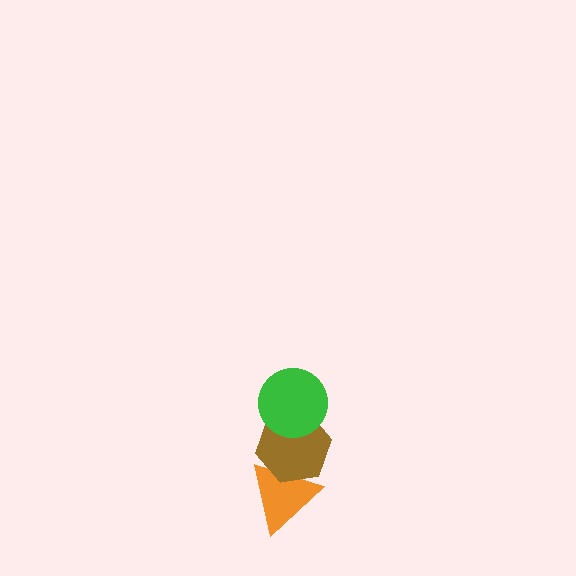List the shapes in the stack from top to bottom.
From top to bottom: the green circle, the brown hexagon, the orange triangle.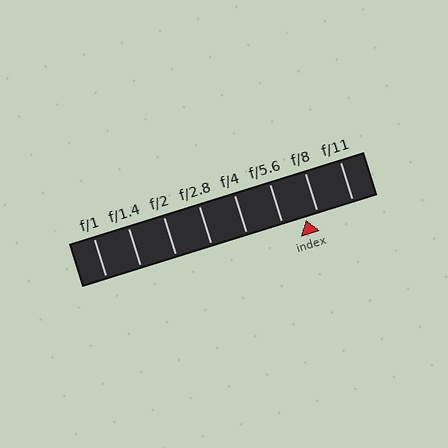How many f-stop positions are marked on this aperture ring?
There are 8 f-stop positions marked.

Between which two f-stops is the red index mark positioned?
The index mark is between f/5.6 and f/8.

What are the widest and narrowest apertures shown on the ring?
The widest aperture shown is f/1 and the narrowest is f/11.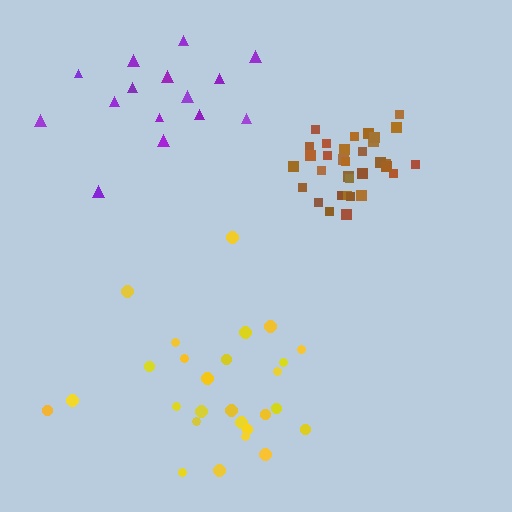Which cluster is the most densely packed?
Brown.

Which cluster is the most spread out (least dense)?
Purple.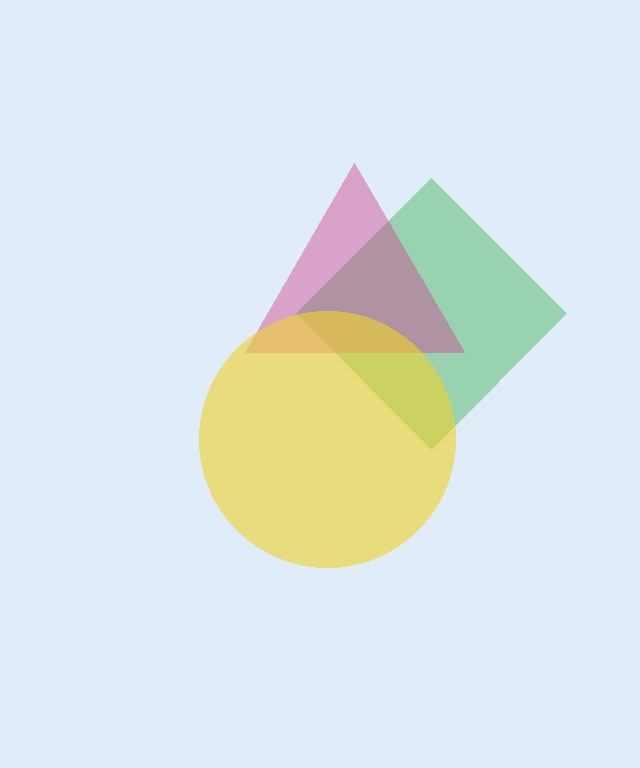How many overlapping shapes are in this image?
There are 3 overlapping shapes in the image.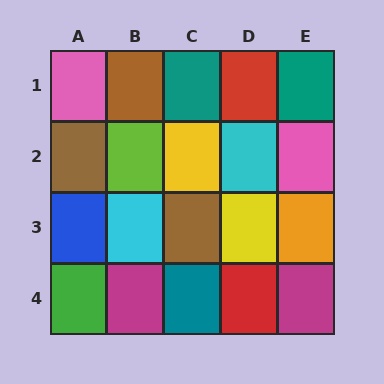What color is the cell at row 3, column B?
Cyan.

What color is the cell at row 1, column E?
Teal.